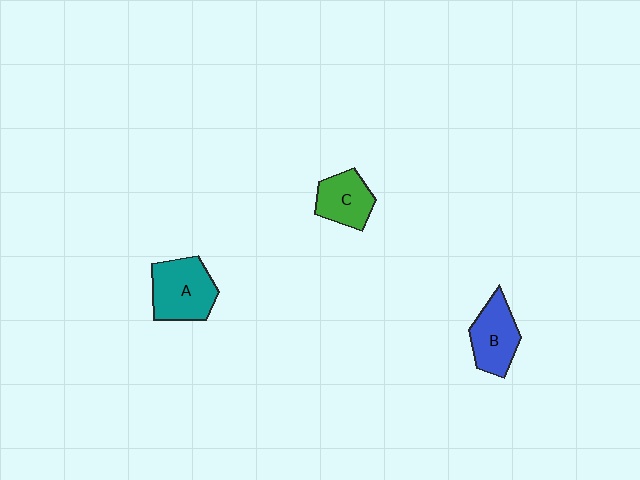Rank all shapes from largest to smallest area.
From largest to smallest: A (teal), B (blue), C (green).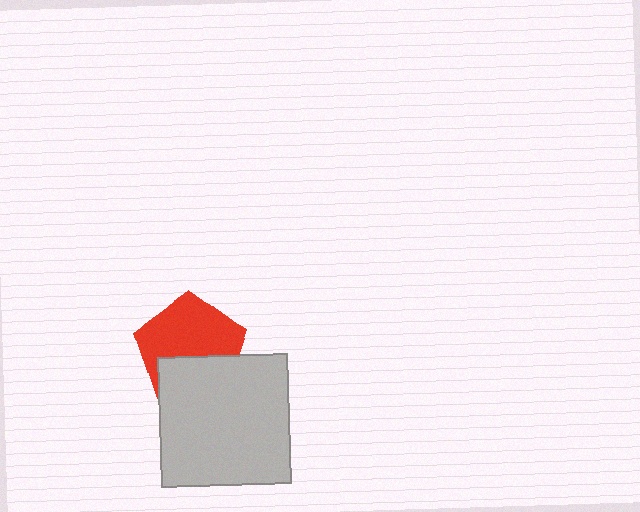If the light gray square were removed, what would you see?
You would see the complete red pentagon.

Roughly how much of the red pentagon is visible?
About half of it is visible (roughly 62%).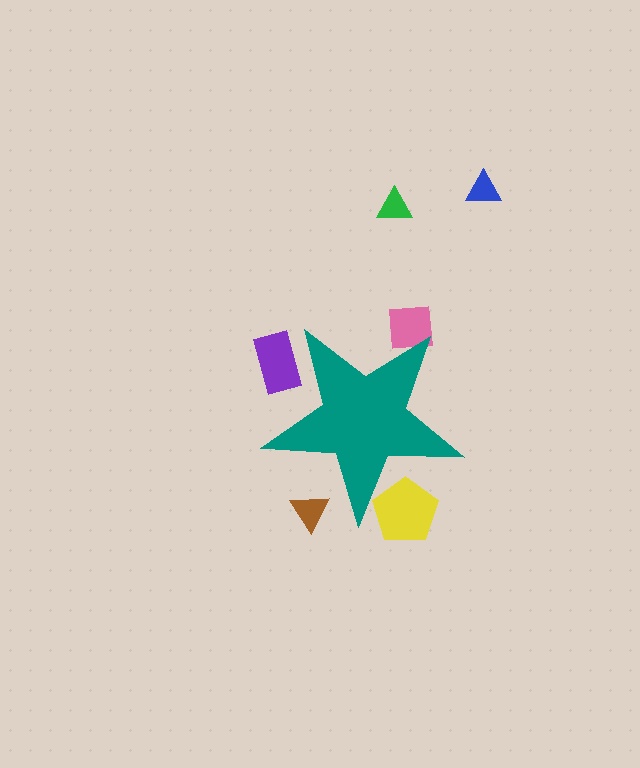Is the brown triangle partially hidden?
Yes, the brown triangle is partially hidden behind the teal star.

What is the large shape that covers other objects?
A teal star.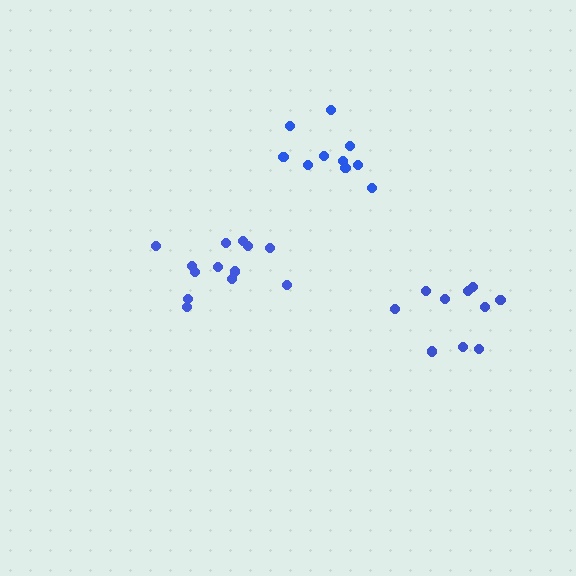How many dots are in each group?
Group 1: 13 dots, Group 2: 10 dots, Group 3: 10 dots (33 total).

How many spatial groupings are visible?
There are 3 spatial groupings.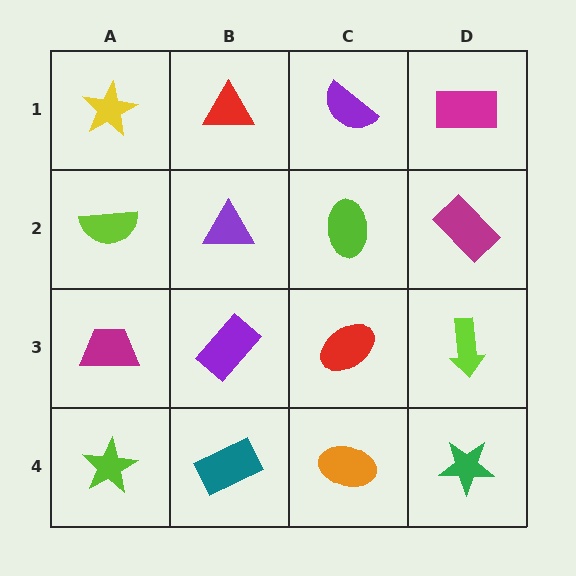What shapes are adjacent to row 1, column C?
A lime ellipse (row 2, column C), a red triangle (row 1, column B), a magenta rectangle (row 1, column D).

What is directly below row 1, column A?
A lime semicircle.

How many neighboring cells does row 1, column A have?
2.